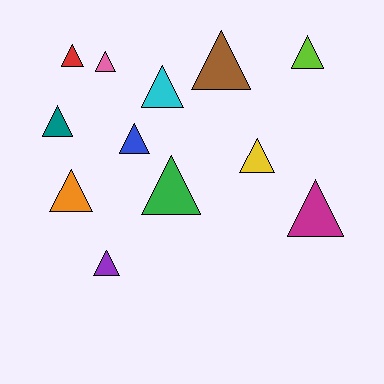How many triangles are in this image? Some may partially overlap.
There are 12 triangles.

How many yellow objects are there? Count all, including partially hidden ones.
There is 1 yellow object.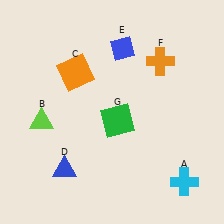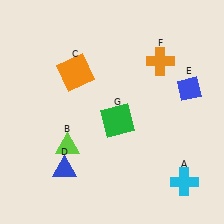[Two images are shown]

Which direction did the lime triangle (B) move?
The lime triangle (B) moved right.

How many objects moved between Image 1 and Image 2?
2 objects moved between the two images.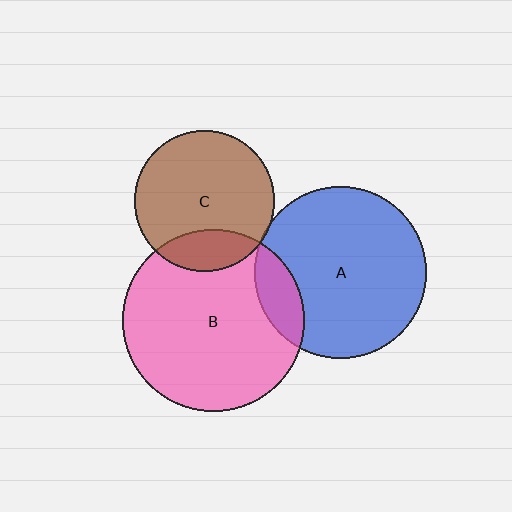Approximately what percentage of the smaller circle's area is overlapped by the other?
Approximately 20%.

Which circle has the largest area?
Circle B (pink).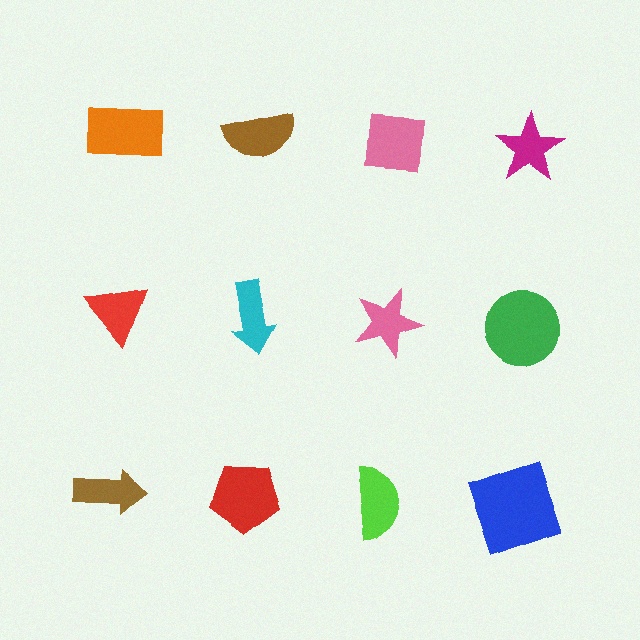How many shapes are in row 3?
4 shapes.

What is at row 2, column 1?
A red triangle.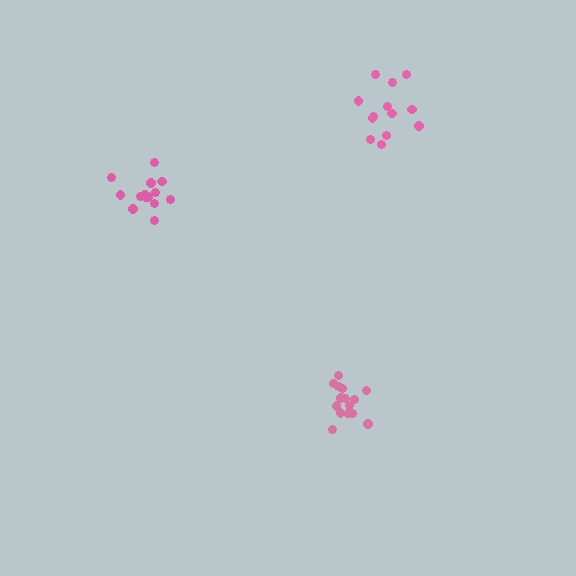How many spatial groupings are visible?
There are 3 spatial groupings.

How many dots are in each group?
Group 1: 14 dots, Group 2: 13 dots, Group 3: 15 dots (42 total).